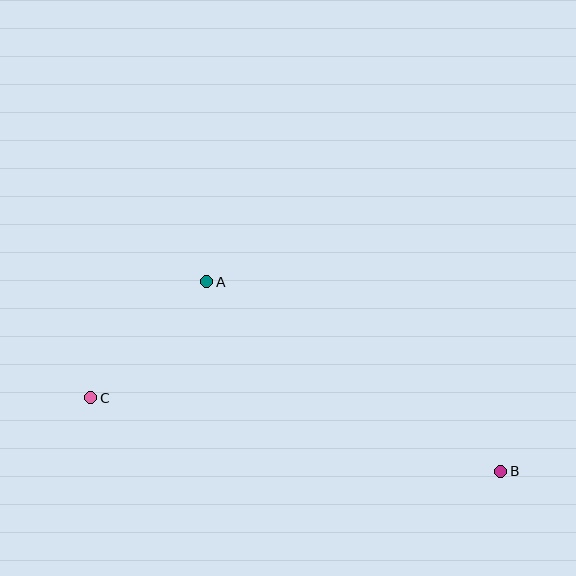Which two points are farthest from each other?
Points B and C are farthest from each other.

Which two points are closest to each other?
Points A and C are closest to each other.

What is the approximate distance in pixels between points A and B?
The distance between A and B is approximately 350 pixels.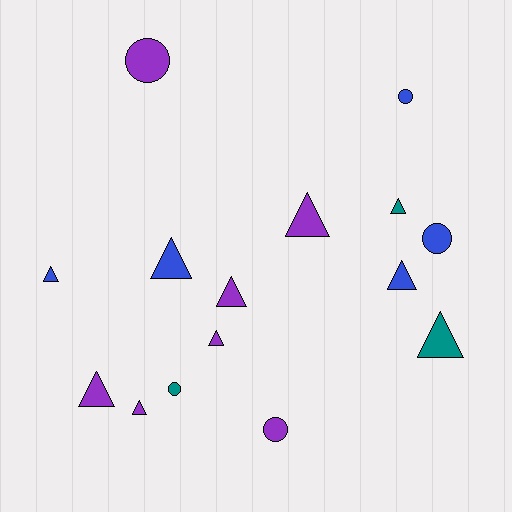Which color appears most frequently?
Purple, with 7 objects.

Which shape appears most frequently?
Triangle, with 10 objects.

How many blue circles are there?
There are 2 blue circles.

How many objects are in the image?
There are 15 objects.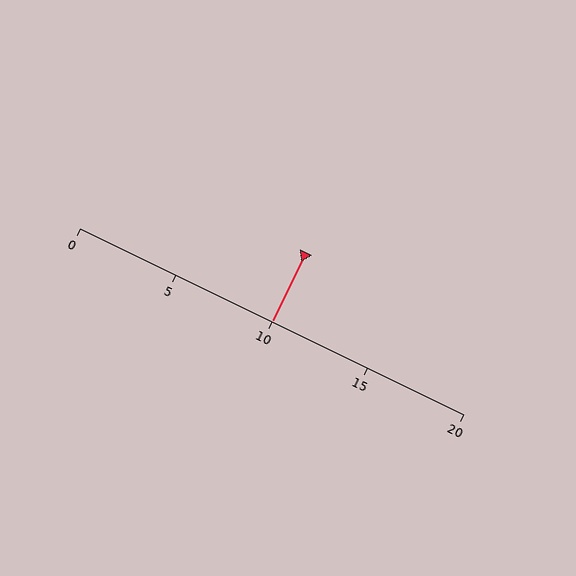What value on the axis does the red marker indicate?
The marker indicates approximately 10.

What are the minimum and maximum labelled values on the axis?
The axis runs from 0 to 20.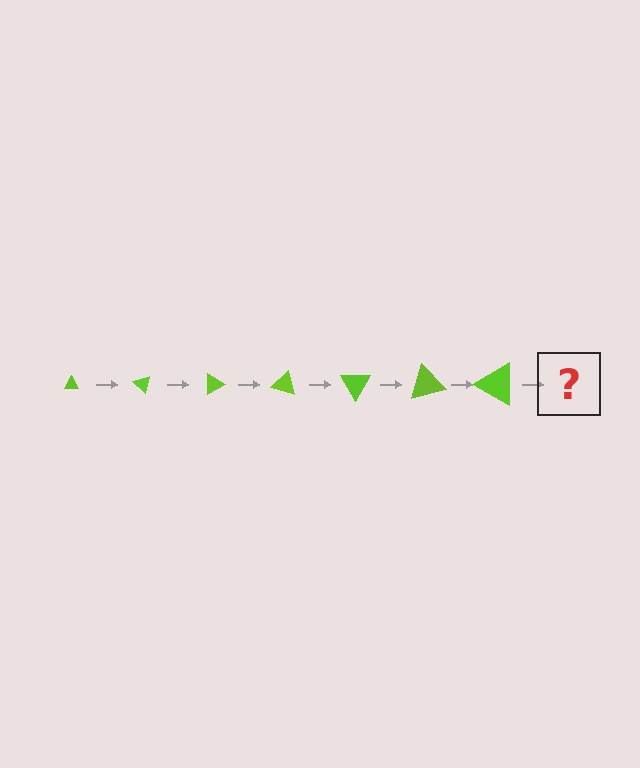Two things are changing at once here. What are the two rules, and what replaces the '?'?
The two rules are that the triangle grows larger each step and it rotates 45 degrees each step. The '?' should be a triangle, larger than the previous one and rotated 315 degrees from the start.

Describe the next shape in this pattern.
It should be a triangle, larger than the previous one and rotated 315 degrees from the start.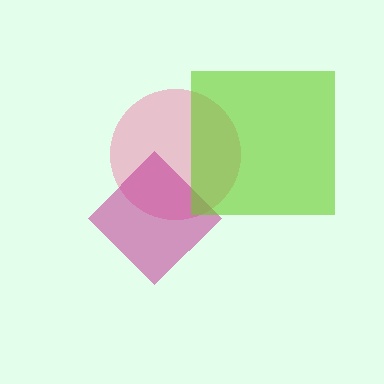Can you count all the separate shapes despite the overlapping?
Yes, there are 3 separate shapes.